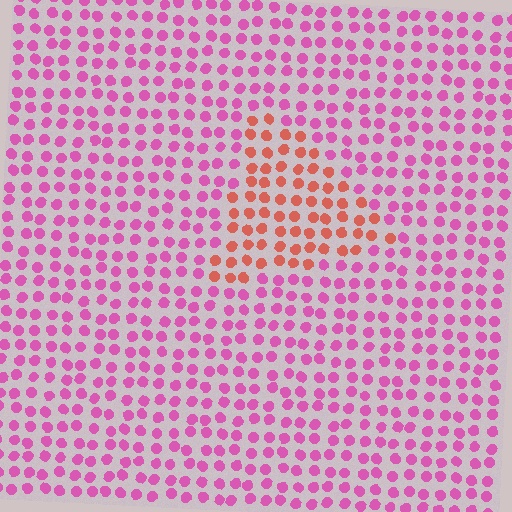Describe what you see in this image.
The image is filled with small pink elements in a uniform arrangement. A triangle-shaped region is visible where the elements are tinted to a slightly different hue, forming a subtle color boundary.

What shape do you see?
I see a triangle.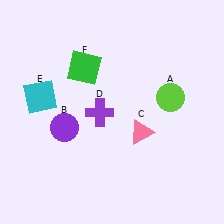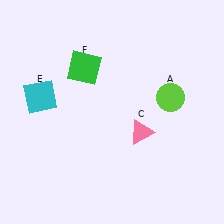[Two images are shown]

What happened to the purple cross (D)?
The purple cross (D) was removed in Image 2. It was in the bottom-left area of Image 1.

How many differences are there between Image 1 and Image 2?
There are 2 differences between the two images.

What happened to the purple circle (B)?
The purple circle (B) was removed in Image 2. It was in the bottom-left area of Image 1.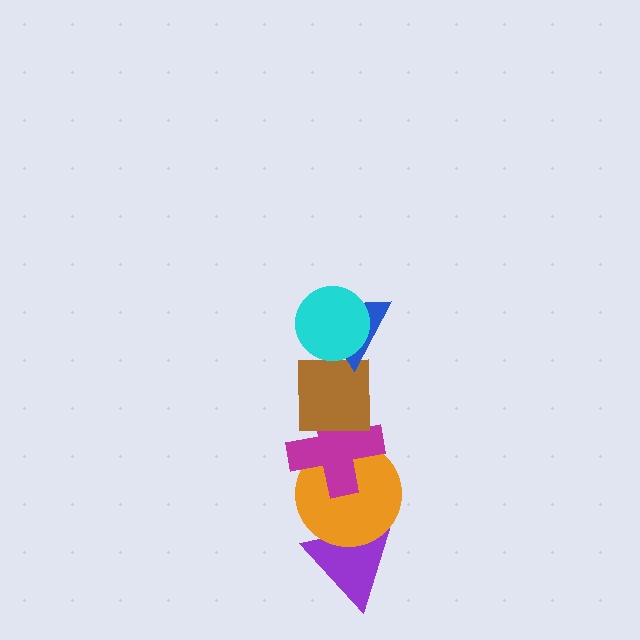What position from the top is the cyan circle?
The cyan circle is 1st from the top.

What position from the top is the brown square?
The brown square is 3rd from the top.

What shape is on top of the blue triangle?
The cyan circle is on top of the blue triangle.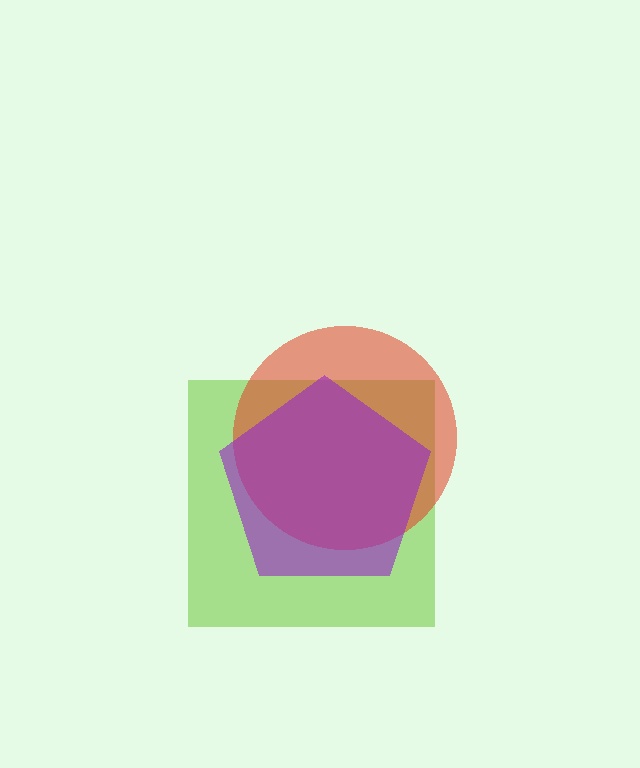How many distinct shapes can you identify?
There are 3 distinct shapes: a lime square, a red circle, a purple pentagon.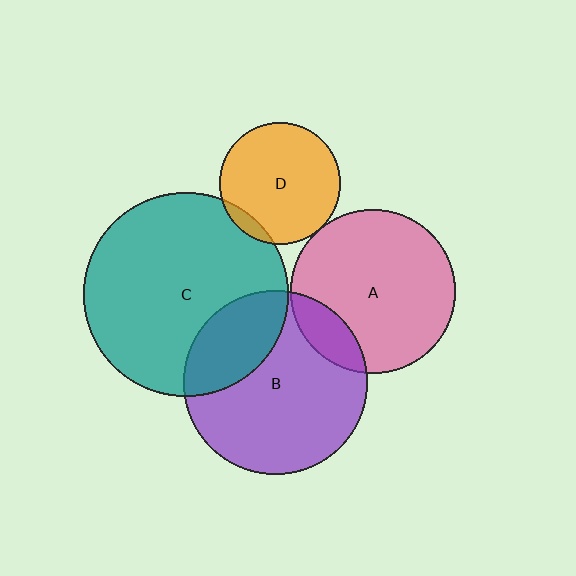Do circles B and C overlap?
Yes.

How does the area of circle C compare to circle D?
Approximately 2.8 times.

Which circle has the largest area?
Circle C (teal).